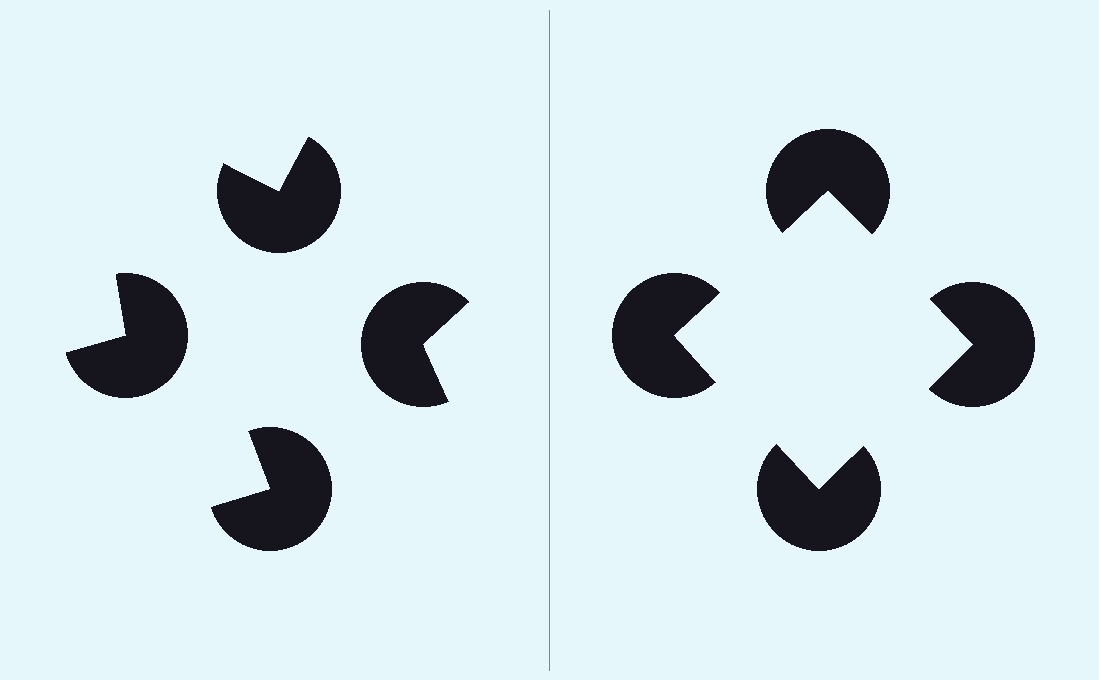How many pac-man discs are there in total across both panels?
8 — 4 on each side.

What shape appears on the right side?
An illusory square.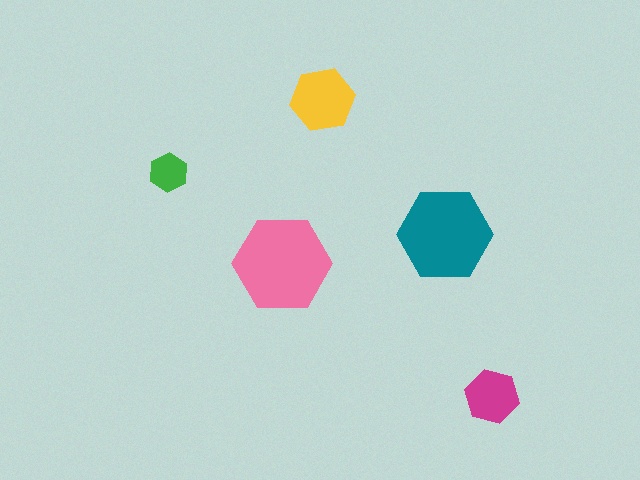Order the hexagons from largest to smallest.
the pink one, the teal one, the yellow one, the magenta one, the green one.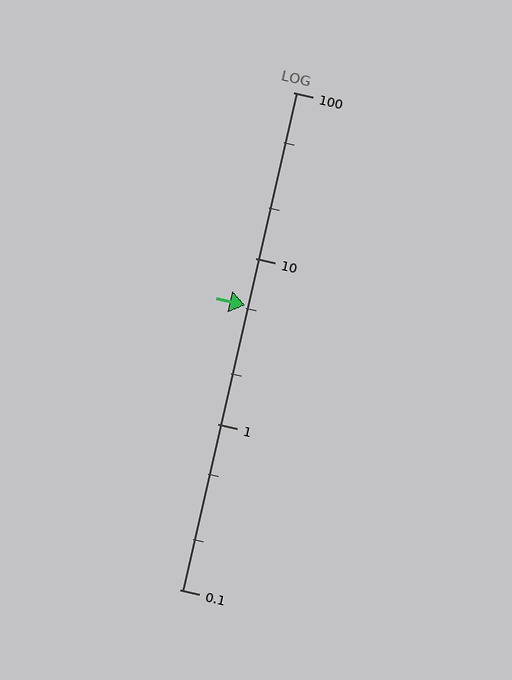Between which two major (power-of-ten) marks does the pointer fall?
The pointer is between 1 and 10.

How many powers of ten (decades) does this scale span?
The scale spans 3 decades, from 0.1 to 100.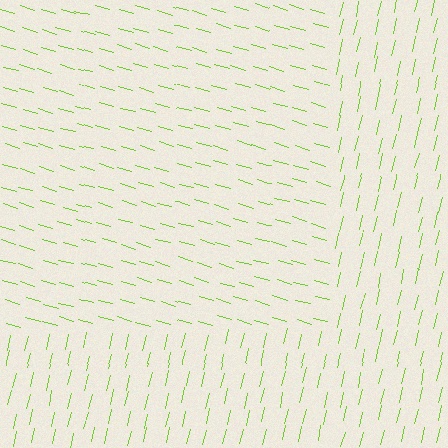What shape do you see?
I see a rectangle.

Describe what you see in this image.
The image is filled with small lime line segments. A rectangle region in the image has lines oriented differently from the surrounding lines, creating a visible texture boundary.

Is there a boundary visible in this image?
Yes, there is a texture boundary formed by a change in line orientation.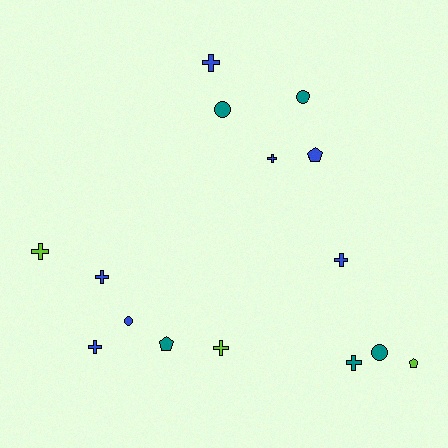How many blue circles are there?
There is 1 blue circle.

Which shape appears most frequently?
Cross, with 8 objects.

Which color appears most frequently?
Blue, with 7 objects.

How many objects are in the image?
There are 15 objects.